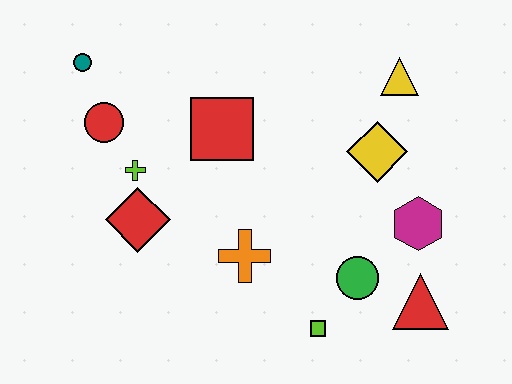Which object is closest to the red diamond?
The lime cross is closest to the red diamond.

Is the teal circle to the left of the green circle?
Yes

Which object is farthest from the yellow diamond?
The teal circle is farthest from the yellow diamond.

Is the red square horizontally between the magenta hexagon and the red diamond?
Yes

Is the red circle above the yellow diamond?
Yes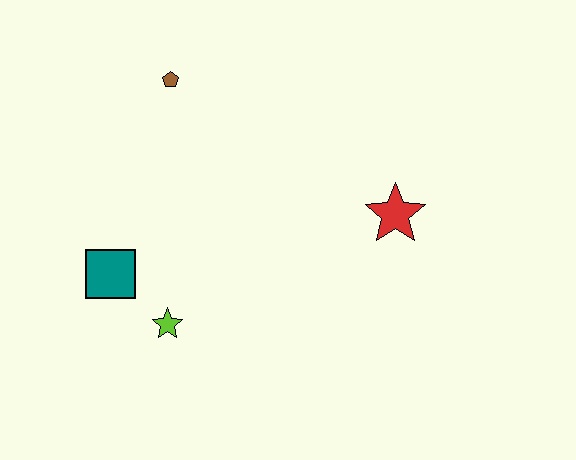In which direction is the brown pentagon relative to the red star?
The brown pentagon is to the left of the red star.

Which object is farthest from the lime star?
The red star is farthest from the lime star.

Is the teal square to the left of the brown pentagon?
Yes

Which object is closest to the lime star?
The teal square is closest to the lime star.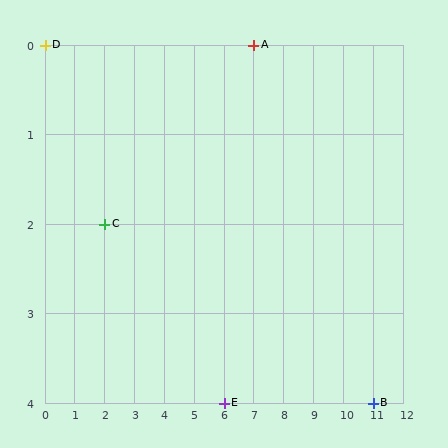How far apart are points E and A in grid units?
Points E and A are 1 column and 4 rows apart (about 4.1 grid units diagonally).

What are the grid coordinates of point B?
Point B is at grid coordinates (11, 4).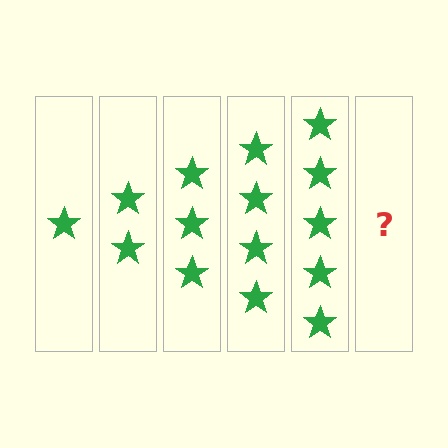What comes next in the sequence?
The next element should be 6 stars.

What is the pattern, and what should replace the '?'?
The pattern is that each step adds one more star. The '?' should be 6 stars.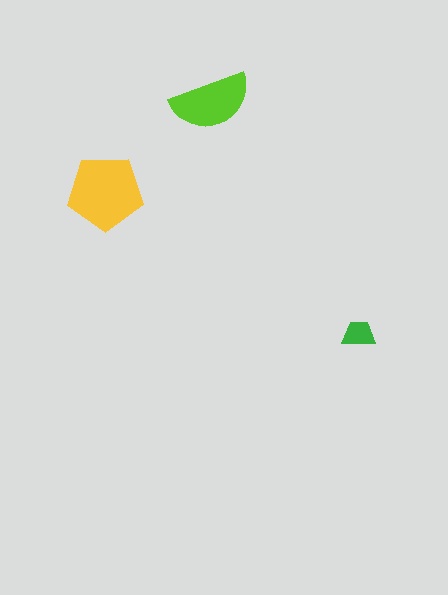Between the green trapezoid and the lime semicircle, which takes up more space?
The lime semicircle.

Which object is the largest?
The yellow pentagon.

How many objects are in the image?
There are 3 objects in the image.